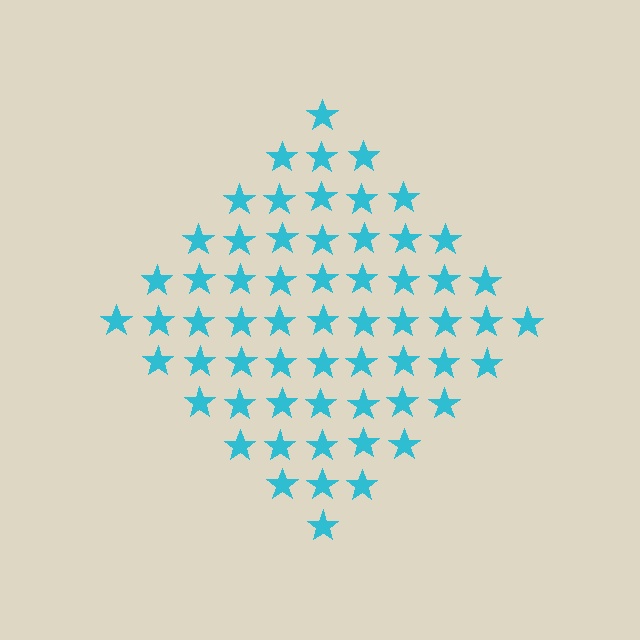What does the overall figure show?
The overall figure shows a diamond.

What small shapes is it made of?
It is made of small stars.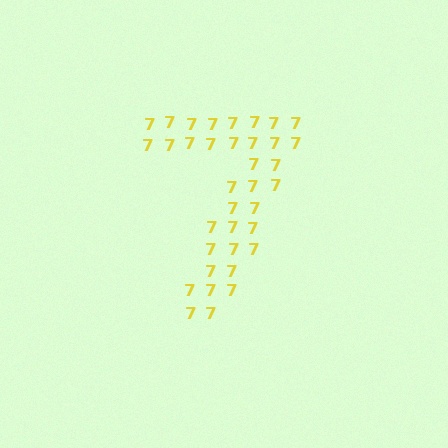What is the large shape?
The large shape is the digit 7.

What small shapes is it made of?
It is made of small digit 7's.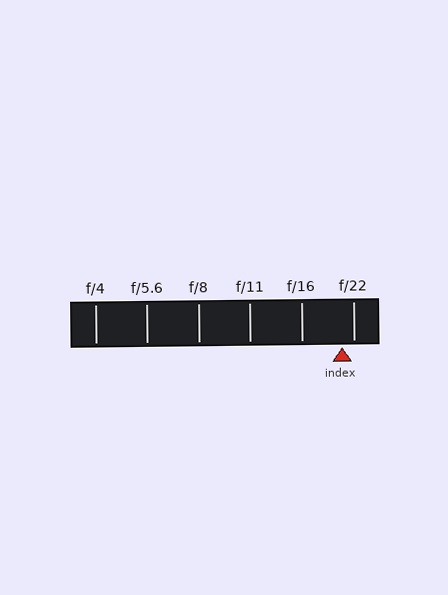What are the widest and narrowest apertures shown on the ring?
The widest aperture shown is f/4 and the narrowest is f/22.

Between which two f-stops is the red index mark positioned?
The index mark is between f/16 and f/22.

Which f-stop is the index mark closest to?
The index mark is closest to f/22.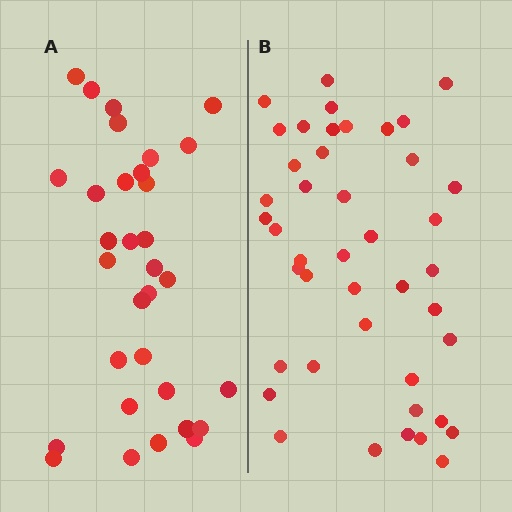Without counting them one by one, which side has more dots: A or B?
Region B (the right region) has more dots.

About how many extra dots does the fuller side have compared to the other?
Region B has roughly 12 or so more dots than region A.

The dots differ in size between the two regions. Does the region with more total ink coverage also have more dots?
No. Region A has more total ink coverage because its dots are larger, but region B actually contains more individual dots. Total area can be misleading — the number of items is what matters here.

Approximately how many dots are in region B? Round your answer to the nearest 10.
About 40 dots. (The exact count is 43, which rounds to 40.)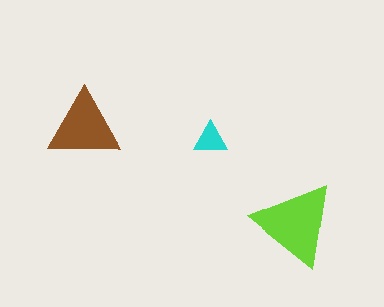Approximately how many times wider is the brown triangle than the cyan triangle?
About 2 times wider.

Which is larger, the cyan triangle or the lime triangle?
The lime one.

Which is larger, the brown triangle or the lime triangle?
The lime one.